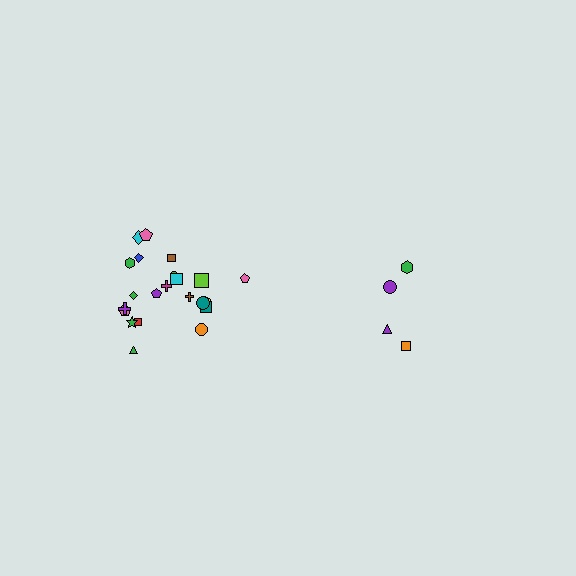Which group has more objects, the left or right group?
The left group.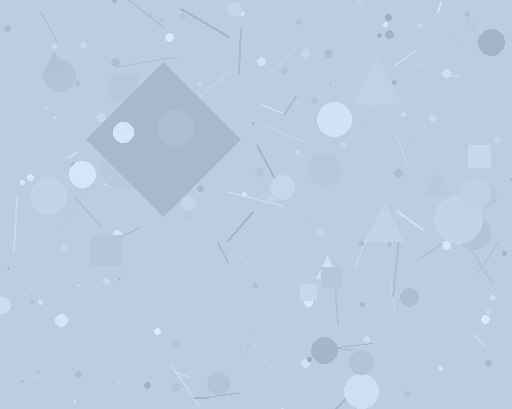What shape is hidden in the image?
A diamond is hidden in the image.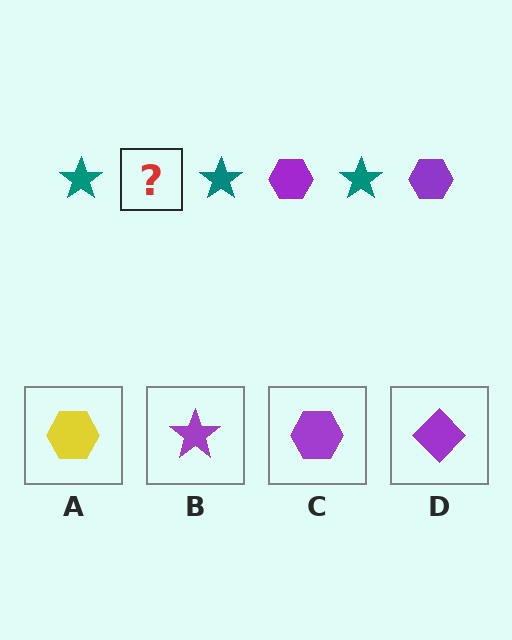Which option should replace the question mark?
Option C.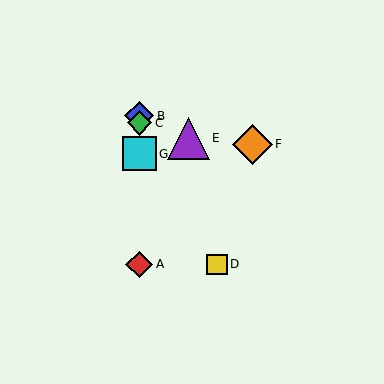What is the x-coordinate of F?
Object F is at x≈252.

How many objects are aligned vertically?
4 objects (A, B, C, G) are aligned vertically.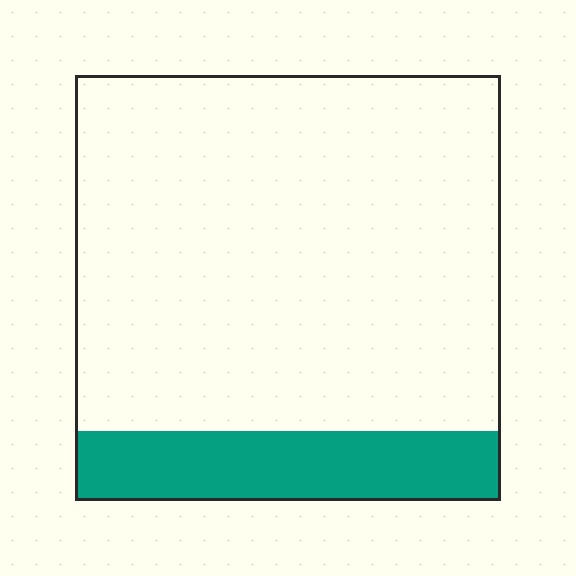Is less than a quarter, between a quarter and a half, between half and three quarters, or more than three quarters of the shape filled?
Less than a quarter.